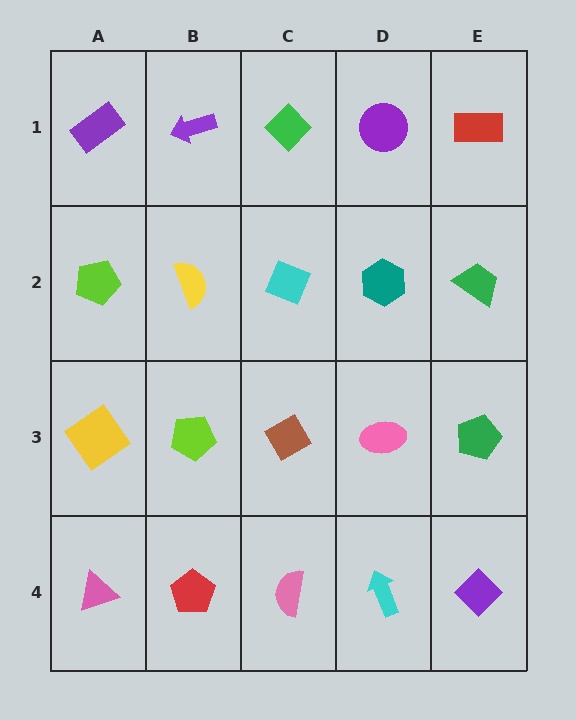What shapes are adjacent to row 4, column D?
A pink ellipse (row 3, column D), a pink semicircle (row 4, column C), a purple diamond (row 4, column E).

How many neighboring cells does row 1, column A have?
2.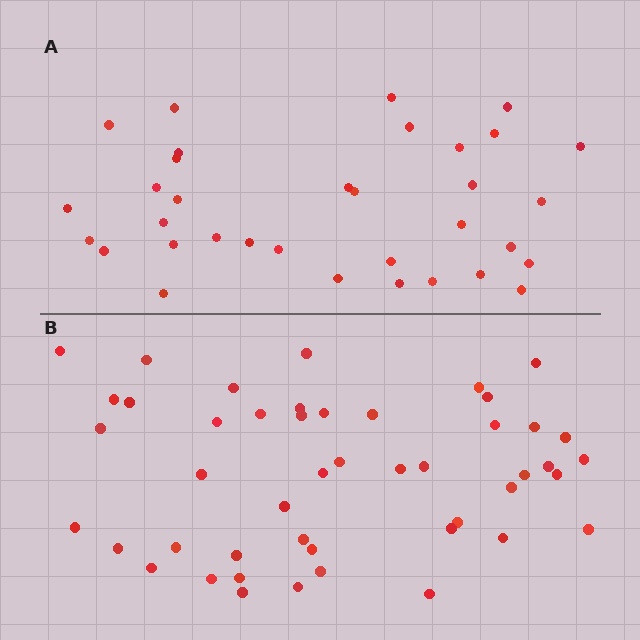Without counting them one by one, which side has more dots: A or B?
Region B (the bottom region) has more dots.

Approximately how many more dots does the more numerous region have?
Region B has approximately 15 more dots than region A.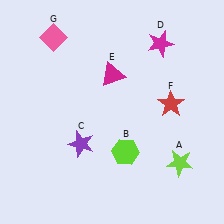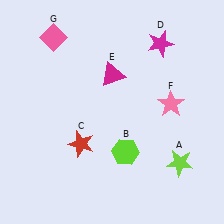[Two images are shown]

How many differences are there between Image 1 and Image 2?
There are 2 differences between the two images.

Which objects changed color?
C changed from purple to red. F changed from red to pink.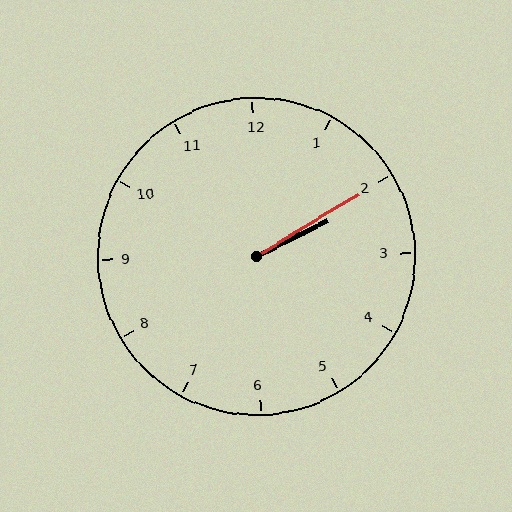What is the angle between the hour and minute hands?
Approximately 5 degrees.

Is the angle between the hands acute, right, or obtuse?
It is acute.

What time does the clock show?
2:10.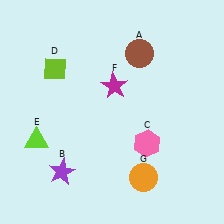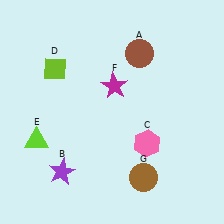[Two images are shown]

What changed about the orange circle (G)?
In Image 1, G is orange. In Image 2, it changed to brown.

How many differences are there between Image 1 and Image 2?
There is 1 difference between the two images.